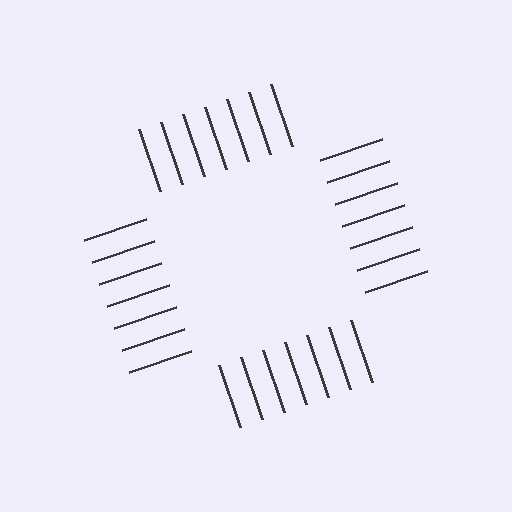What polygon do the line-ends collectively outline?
An illusory square — the line segments terminate on its edges but no continuous stroke is drawn.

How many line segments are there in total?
28 — 7 along each of the 4 edges.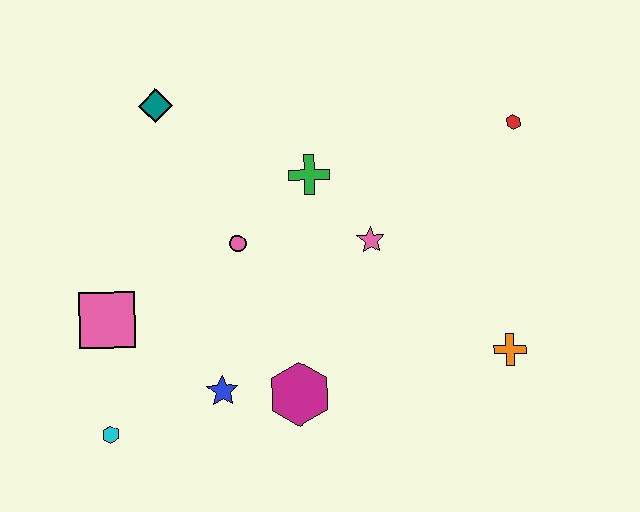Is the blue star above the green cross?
No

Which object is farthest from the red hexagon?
The cyan hexagon is farthest from the red hexagon.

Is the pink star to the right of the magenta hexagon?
Yes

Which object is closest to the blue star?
The magenta hexagon is closest to the blue star.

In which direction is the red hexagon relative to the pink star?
The red hexagon is to the right of the pink star.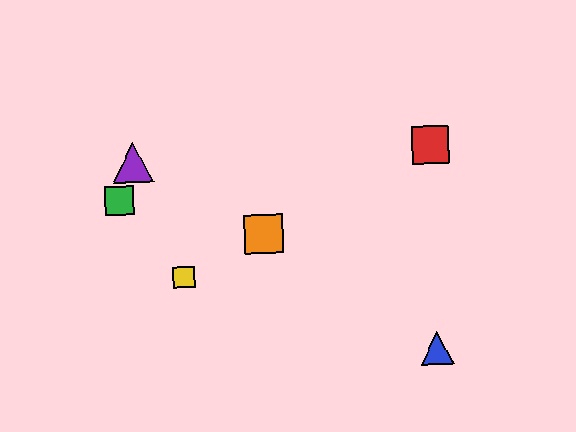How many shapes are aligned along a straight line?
3 shapes (the red square, the yellow square, the orange square) are aligned along a straight line.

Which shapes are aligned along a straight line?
The red square, the yellow square, the orange square are aligned along a straight line.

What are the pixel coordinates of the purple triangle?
The purple triangle is at (133, 163).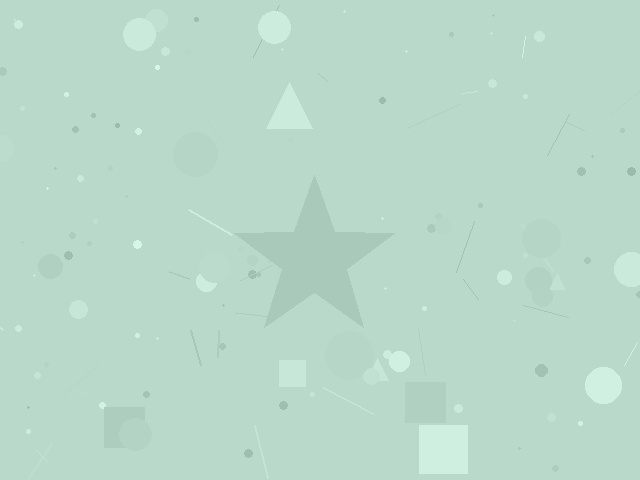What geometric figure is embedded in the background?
A star is embedded in the background.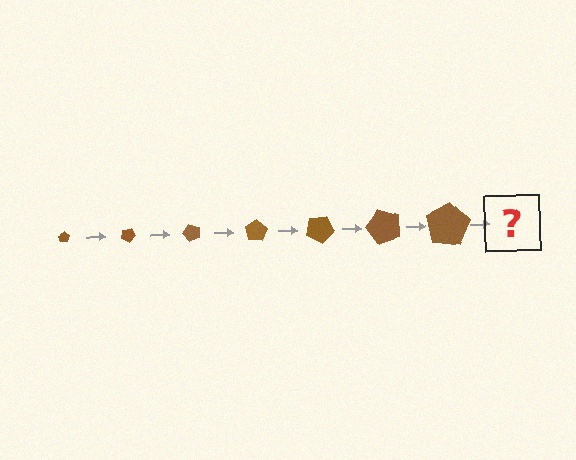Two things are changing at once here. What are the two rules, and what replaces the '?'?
The two rules are that the pentagon grows larger each step and it rotates 25 degrees each step. The '?' should be a pentagon, larger than the previous one and rotated 175 degrees from the start.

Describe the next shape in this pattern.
It should be a pentagon, larger than the previous one and rotated 175 degrees from the start.